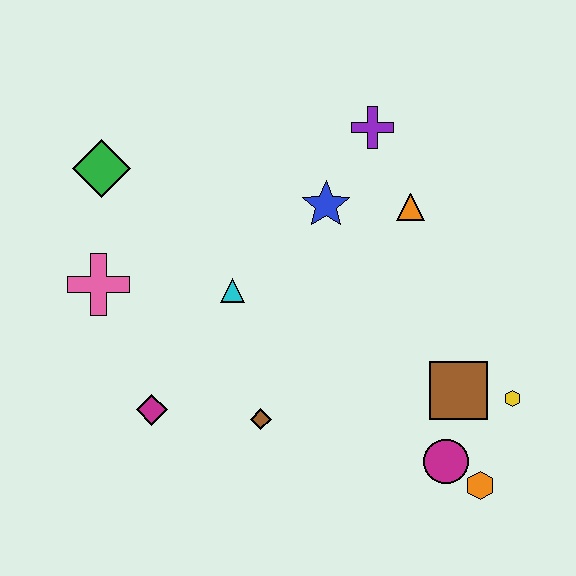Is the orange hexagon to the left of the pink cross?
No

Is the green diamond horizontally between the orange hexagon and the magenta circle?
No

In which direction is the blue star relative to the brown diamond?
The blue star is above the brown diamond.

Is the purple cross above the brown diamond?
Yes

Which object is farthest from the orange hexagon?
The green diamond is farthest from the orange hexagon.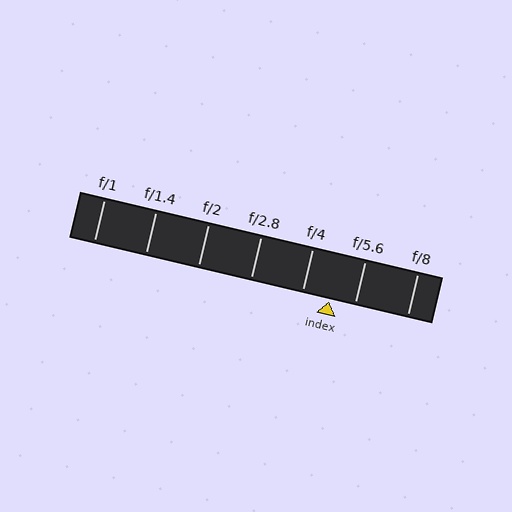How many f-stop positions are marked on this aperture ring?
There are 7 f-stop positions marked.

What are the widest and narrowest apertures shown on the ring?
The widest aperture shown is f/1 and the narrowest is f/8.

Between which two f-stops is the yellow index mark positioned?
The index mark is between f/4 and f/5.6.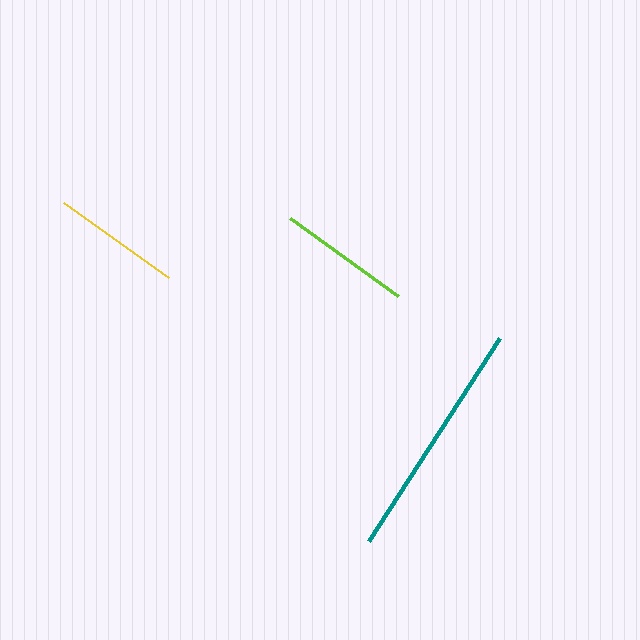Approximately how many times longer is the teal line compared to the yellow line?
The teal line is approximately 1.9 times the length of the yellow line.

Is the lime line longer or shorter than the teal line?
The teal line is longer than the lime line.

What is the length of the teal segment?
The teal segment is approximately 242 pixels long.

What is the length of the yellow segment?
The yellow segment is approximately 129 pixels long.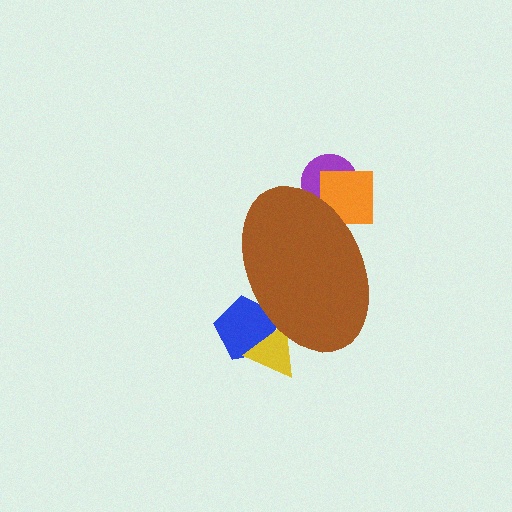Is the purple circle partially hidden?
Yes, the purple circle is partially hidden behind the brown ellipse.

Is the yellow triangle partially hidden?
Yes, the yellow triangle is partially hidden behind the brown ellipse.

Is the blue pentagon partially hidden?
Yes, the blue pentagon is partially hidden behind the brown ellipse.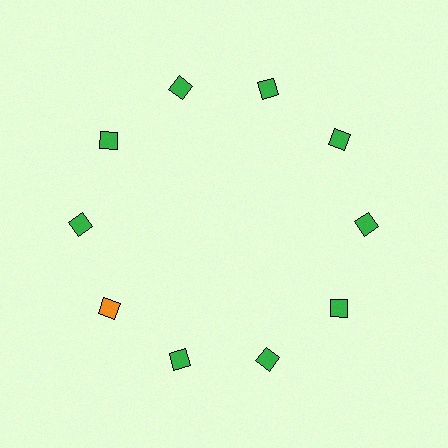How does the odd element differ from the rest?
It has a different color: orange instead of green.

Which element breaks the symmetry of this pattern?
The orange square at roughly the 8 o'clock position breaks the symmetry. All other shapes are green squares.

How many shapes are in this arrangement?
There are 10 shapes arranged in a ring pattern.